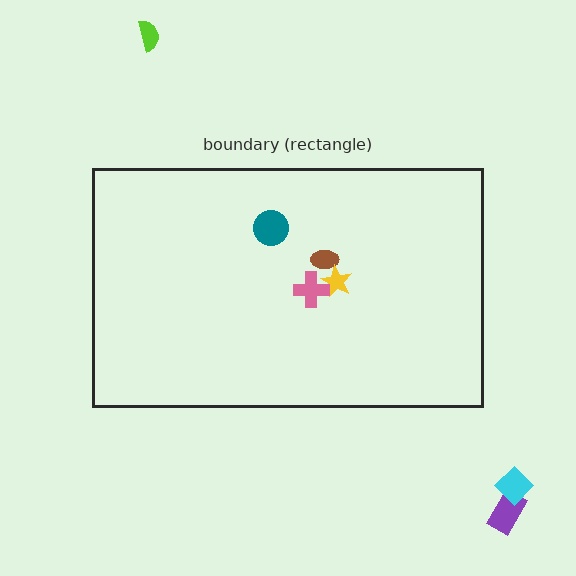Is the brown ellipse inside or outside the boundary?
Inside.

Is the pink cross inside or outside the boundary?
Inside.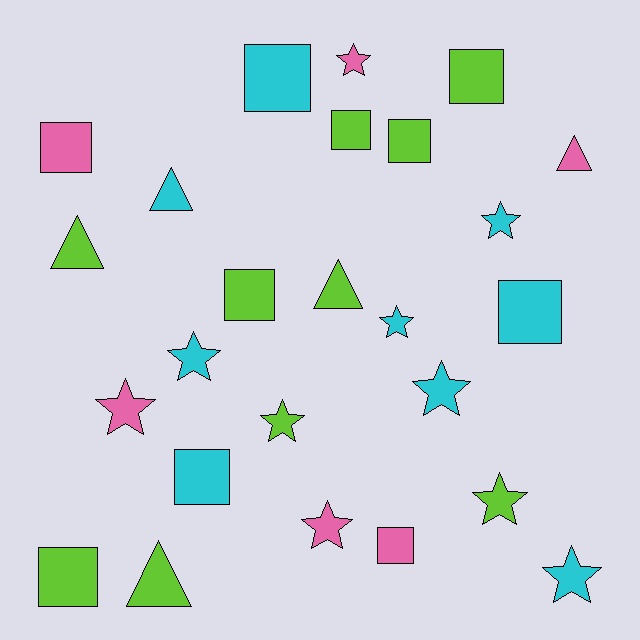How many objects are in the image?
There are 25 objects.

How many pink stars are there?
There are 3 pink stars.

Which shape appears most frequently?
Star, with 10 objects.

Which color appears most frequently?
Lime, with 10 objects.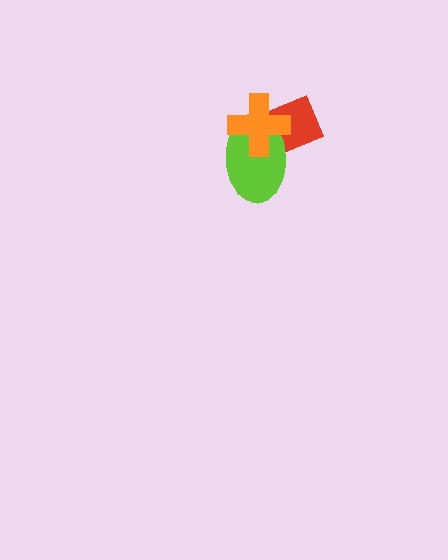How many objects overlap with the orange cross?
2 objects overlap with the orange cross.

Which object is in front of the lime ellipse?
The orange cross is in front of the lime ellipse.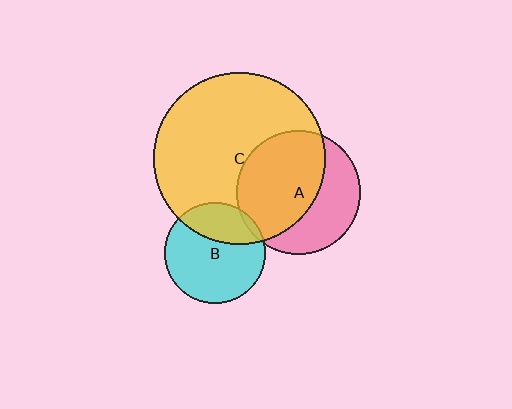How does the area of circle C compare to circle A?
Approximately 1.9 times.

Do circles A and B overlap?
Yes.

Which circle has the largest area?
Circle C (yellow).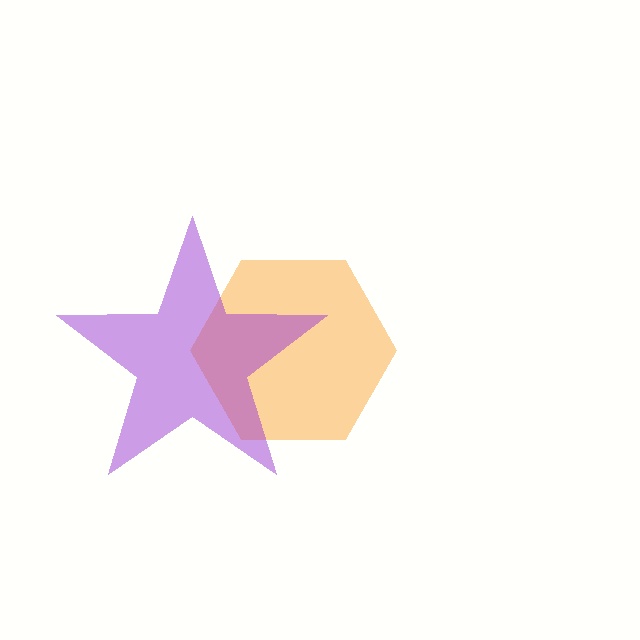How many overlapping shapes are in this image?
There are 2 overlapping shapes in the image.